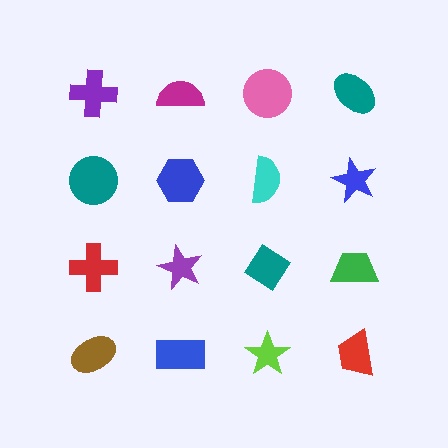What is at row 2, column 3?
A cyan semicircle.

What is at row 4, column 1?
A brown ellipse.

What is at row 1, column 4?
A teal ellipse.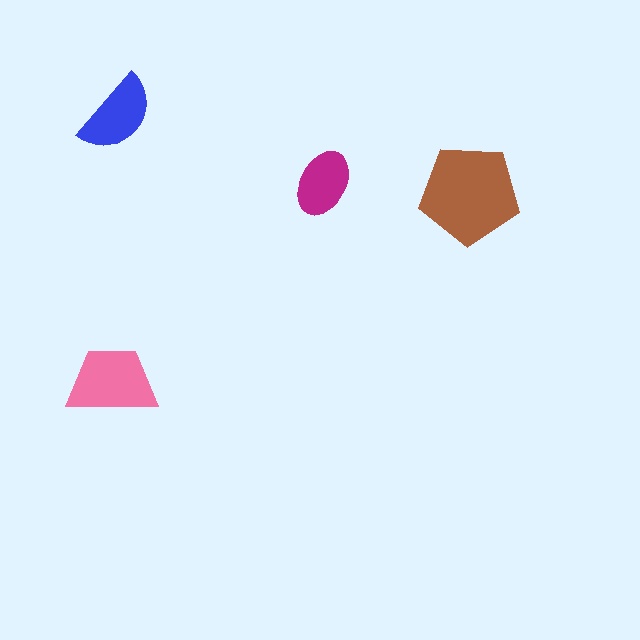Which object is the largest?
The brown pentagon.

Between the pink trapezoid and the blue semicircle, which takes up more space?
The pink trapezoid.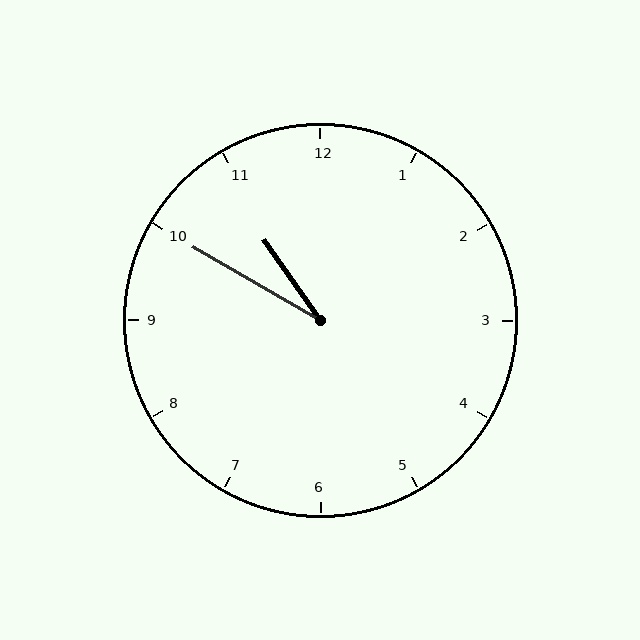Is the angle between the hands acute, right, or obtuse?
It is acute.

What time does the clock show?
10:50.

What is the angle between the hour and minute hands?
Approximately 25 degrees.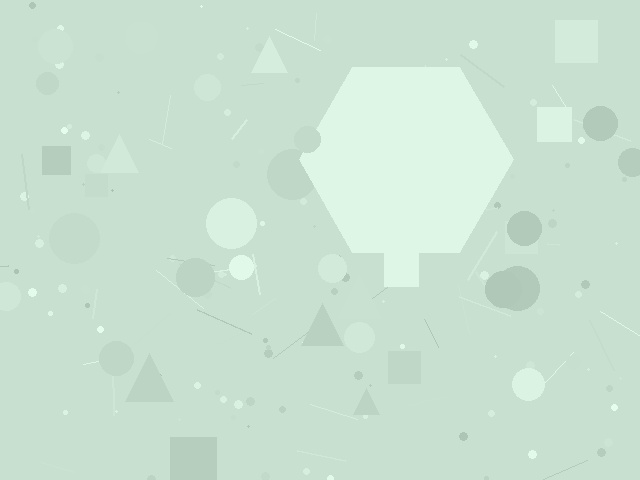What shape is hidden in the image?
A hexagon is hidden in the image.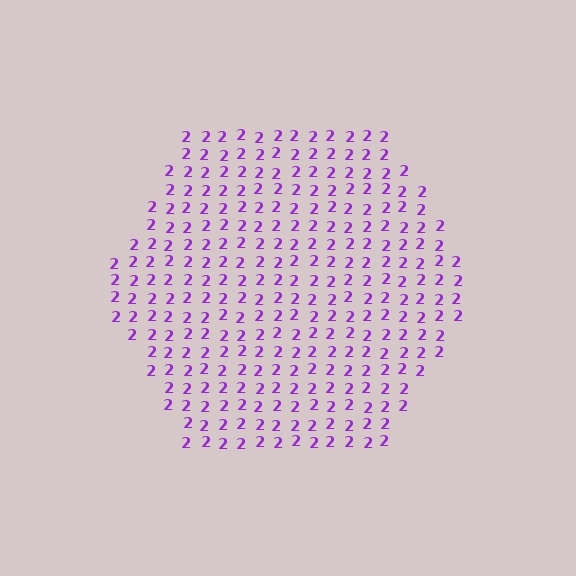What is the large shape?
The large shape is a hexagon.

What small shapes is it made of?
It is made of small digit 2's.